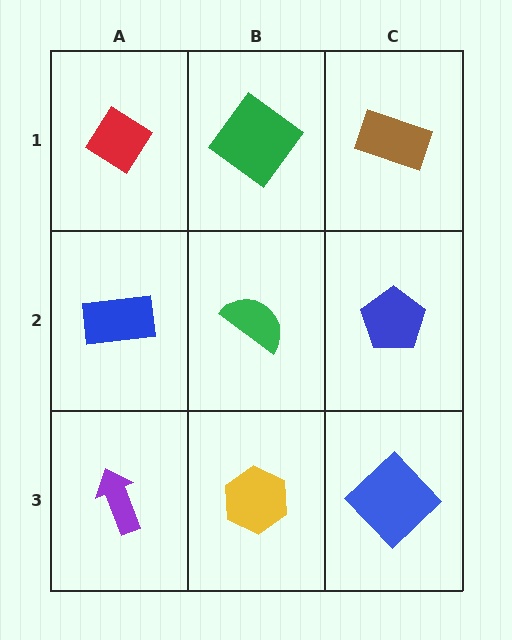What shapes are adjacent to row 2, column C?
A brown rectangle (row 1, column C), a blue diamond (row 3, column C), a green semicircle (row 2, column B).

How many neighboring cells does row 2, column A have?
3.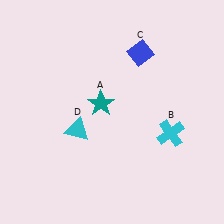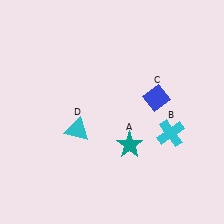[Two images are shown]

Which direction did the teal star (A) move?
The teal star (A) moved down.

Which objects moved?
The objects that moved are: the teal star (A), the blue diamond (C).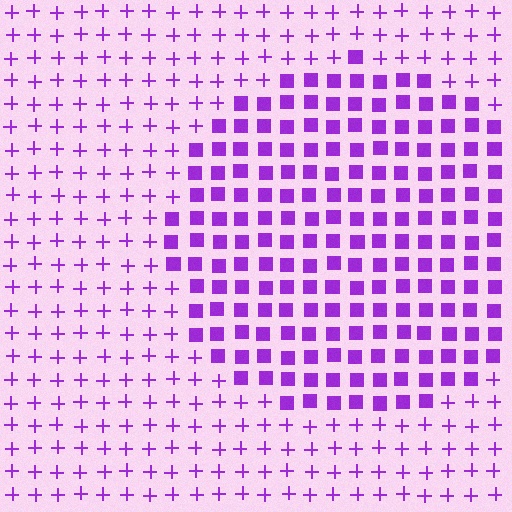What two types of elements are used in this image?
The image uses squares inside the circle region and plus signs outside it.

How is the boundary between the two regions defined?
The boundary is defined by a change in element shape: squares inside vs. plus signs outside. All elements share the same color and spacing.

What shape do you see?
I see a circle.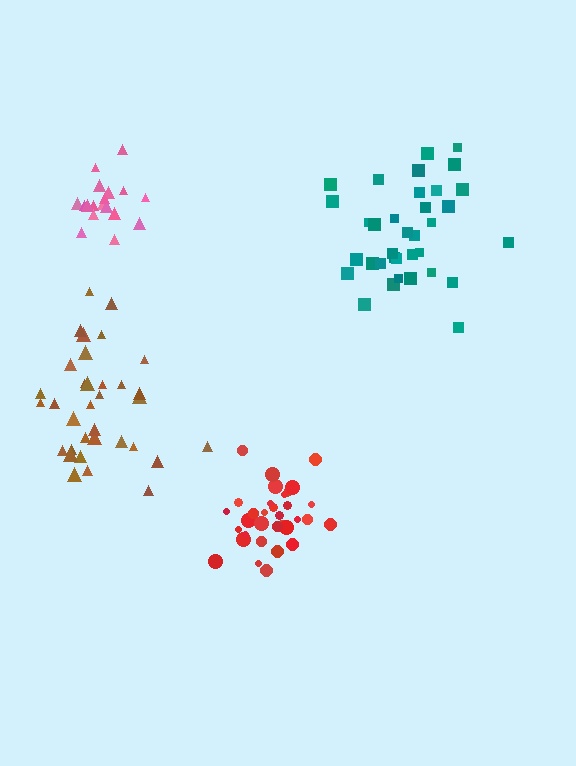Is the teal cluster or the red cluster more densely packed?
Red.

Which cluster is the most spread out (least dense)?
Brown.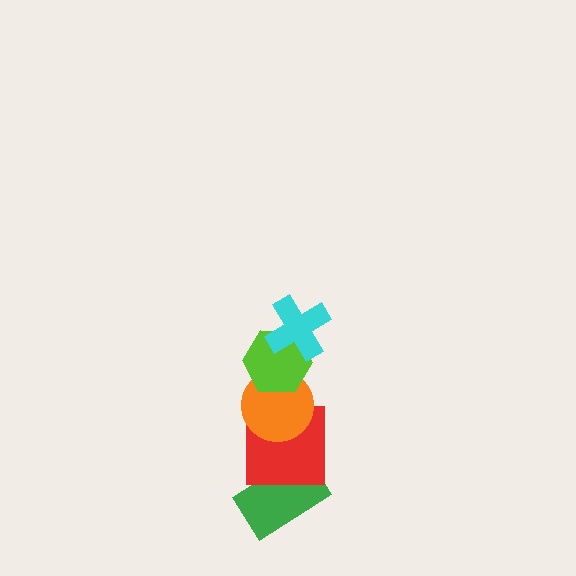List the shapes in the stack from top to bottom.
From top to bottom: the cyan cross, the lime hexagon, the orange circle, the red square, the green rectangle.